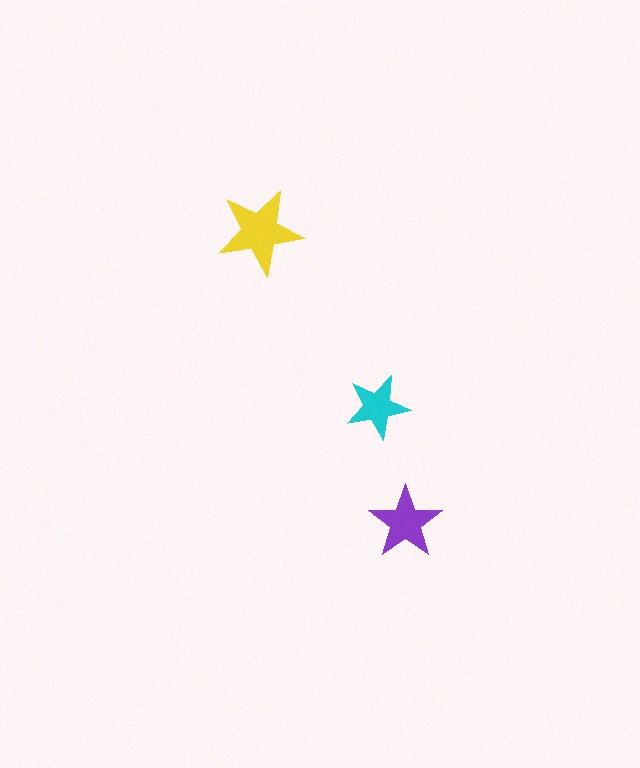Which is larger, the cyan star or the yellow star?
The yellow one.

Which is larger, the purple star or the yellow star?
The yellow one.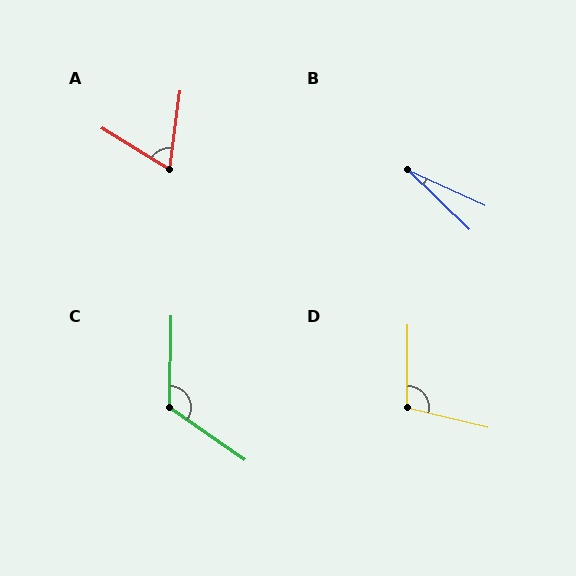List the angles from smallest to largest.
B (19°), A (66°), D (103°), C (124°).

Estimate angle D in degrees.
Approximately 103 degrees.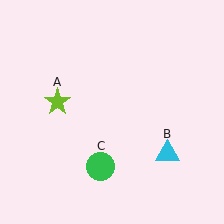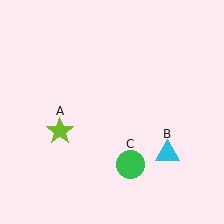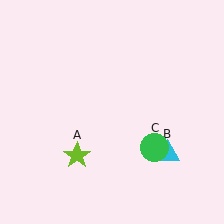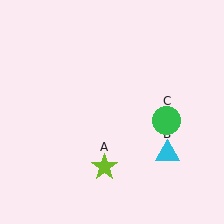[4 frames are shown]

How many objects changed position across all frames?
2 objects changed position: lime star (object A), green circle (object C).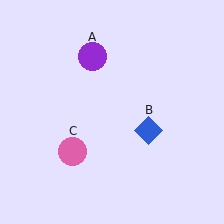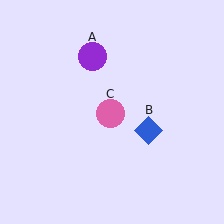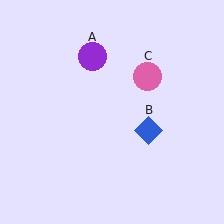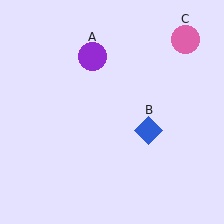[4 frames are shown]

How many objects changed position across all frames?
1 object changed position: pink circle (object C).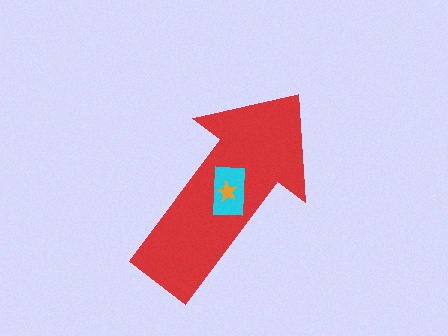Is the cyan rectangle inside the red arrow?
Yes.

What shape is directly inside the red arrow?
The cyan rectangle.